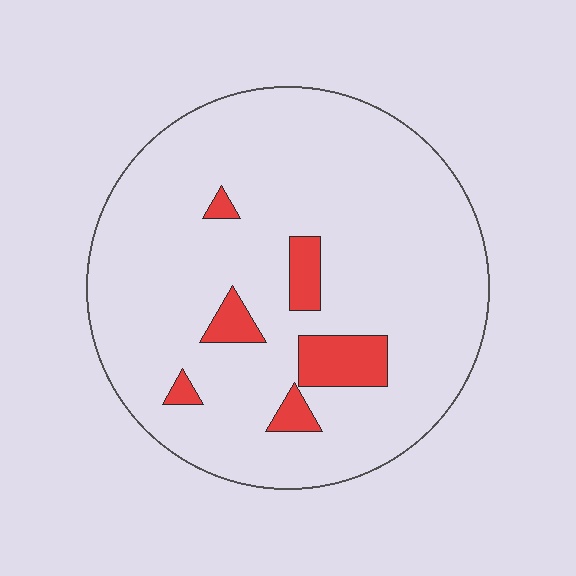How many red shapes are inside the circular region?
6.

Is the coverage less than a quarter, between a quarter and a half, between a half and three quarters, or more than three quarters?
Less than a quarter.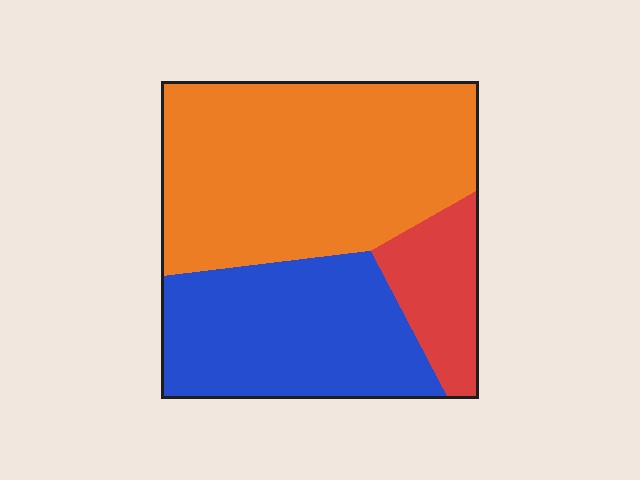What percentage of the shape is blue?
Blue covers roughly 35% of the shape.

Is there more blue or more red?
Blue.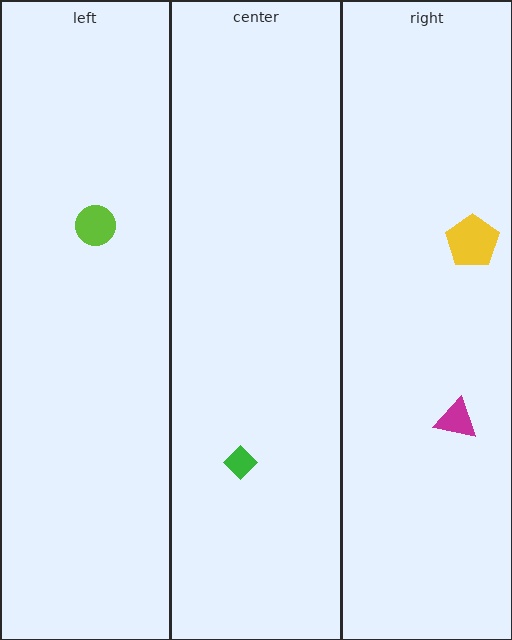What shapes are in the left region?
The lime circle.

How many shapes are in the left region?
1.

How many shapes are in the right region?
2.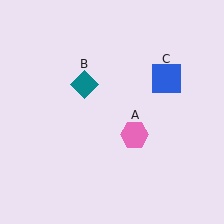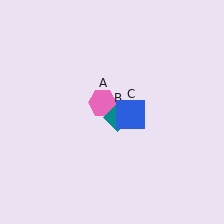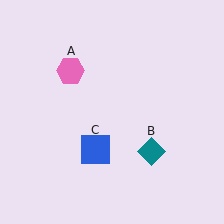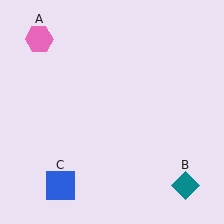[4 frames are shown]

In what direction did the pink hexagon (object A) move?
The pink hexagon (object A) moved up and to the left.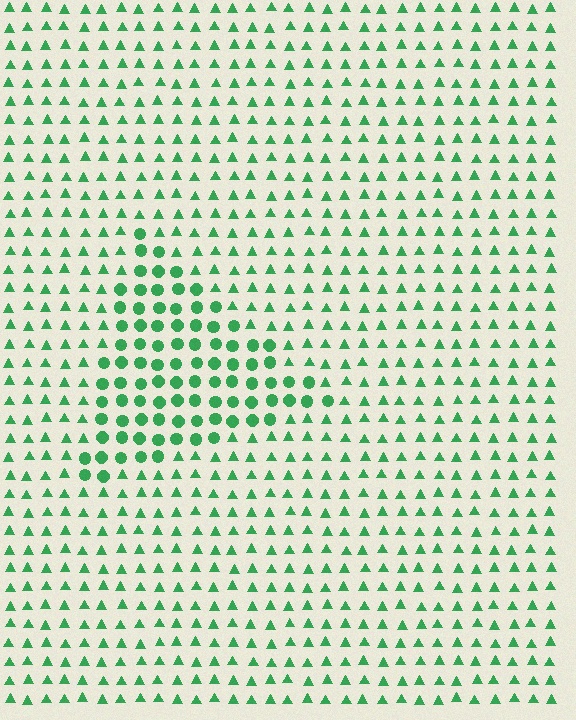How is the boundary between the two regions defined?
The boundary is defined by a change in element shape: circles inside vs. triangles outside. All elements share the same color and spacing.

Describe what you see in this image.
The image is filled with small green elements arranged in a uniform grid. A triangle-shaped region contains circles, while the surrounding area contains triangles. The boundary is defined purely by the change in element shape.